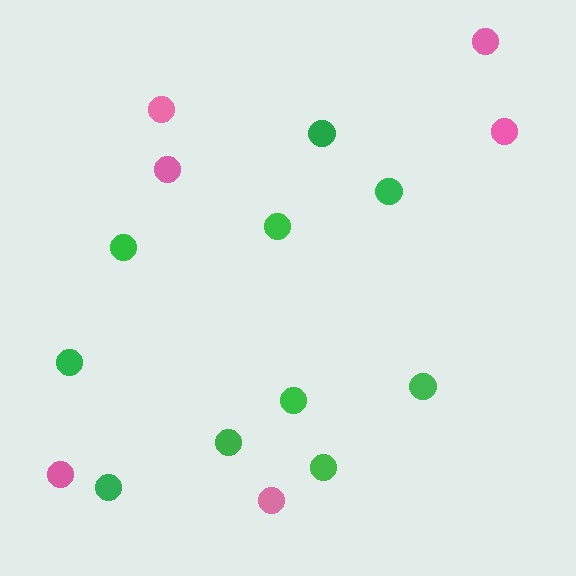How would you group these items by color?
There are 2 groups: one group of green circles (10) and one group of pink circles (6).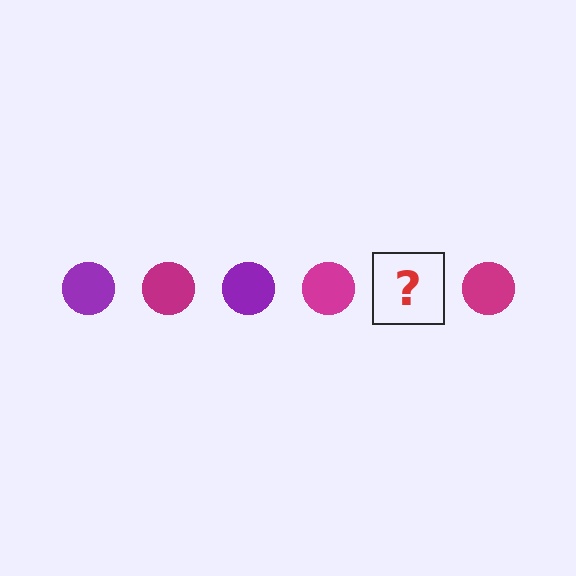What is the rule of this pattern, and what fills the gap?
The rule is that the pattern cycles through purple, magenta circles. The gap should be filled with a purple circle.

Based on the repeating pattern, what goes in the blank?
The blank should be a purple circle.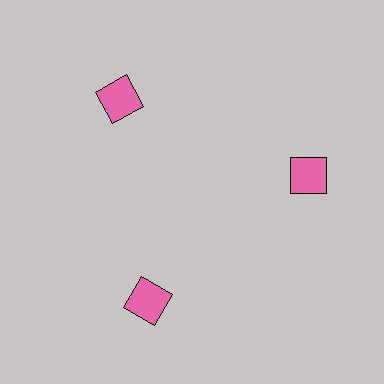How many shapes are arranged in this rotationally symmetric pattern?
There are 3 shapes, arranged in 3 groups of 1.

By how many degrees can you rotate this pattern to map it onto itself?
The pattern maps onto itself every 120 degrees of rotation.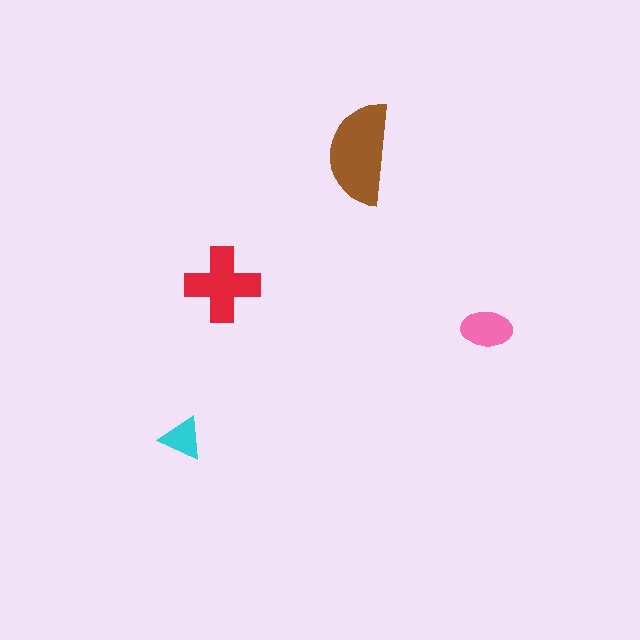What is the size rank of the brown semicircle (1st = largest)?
1st.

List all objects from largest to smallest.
The brown semicircle, the red cross, the pink ellipse, the cyan triangle.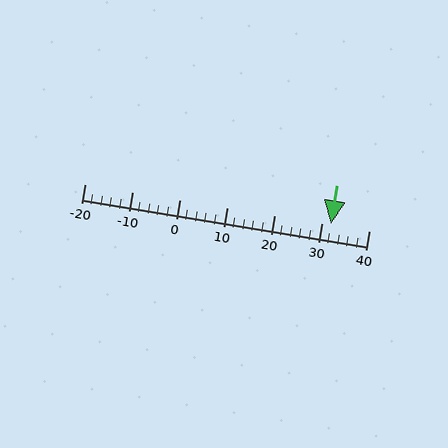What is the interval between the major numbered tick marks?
The major tick marks are spaced 10 units apart.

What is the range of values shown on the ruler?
The ruler shows values from -20 to 40.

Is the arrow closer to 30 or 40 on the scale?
The arrow is closer to 30.